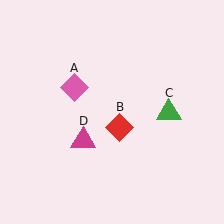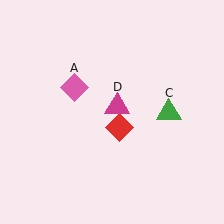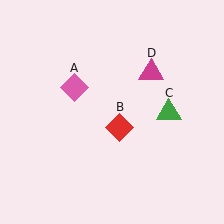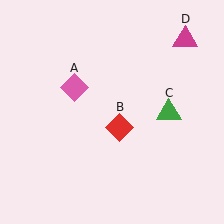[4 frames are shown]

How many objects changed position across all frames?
1 object changed position: magenta triangle (object D).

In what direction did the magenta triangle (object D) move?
The magenta triangle (object D) moved up and to the right.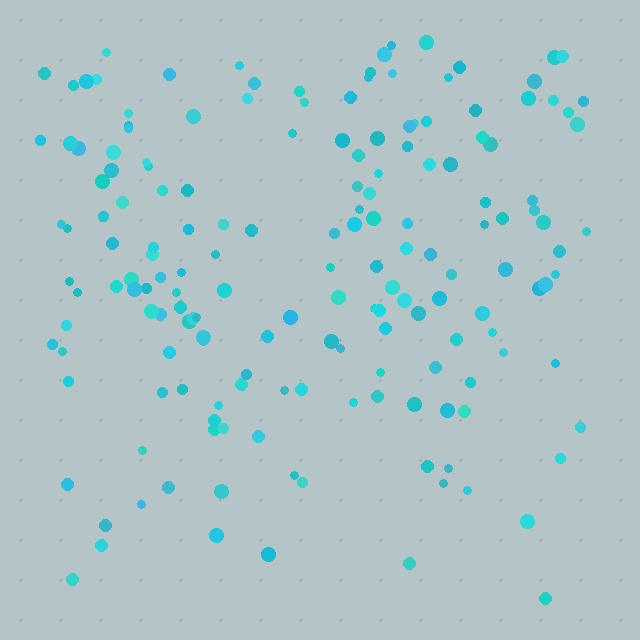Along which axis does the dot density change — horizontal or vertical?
Vertical.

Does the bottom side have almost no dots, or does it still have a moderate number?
Still a moderate number, just noticeably fewer than the top.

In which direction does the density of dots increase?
From bottom to top, with the top side densest.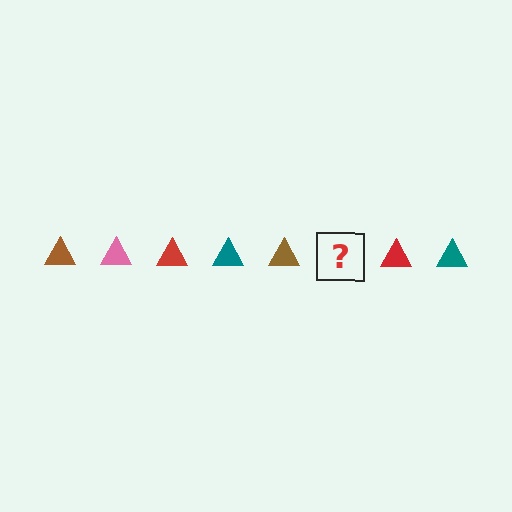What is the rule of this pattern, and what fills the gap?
The rule is that the pattern cycles through brown, pink, red, teal triangles. The gap should be filled with a pink triangle.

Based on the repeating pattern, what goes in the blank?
The blank should be a pink triangle.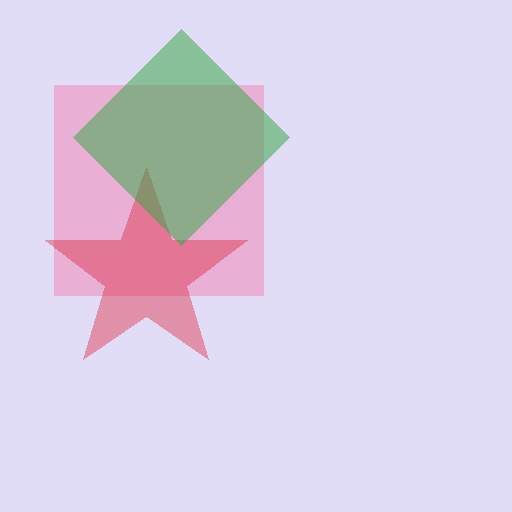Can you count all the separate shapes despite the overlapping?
Yes, there are 3 separate shapes.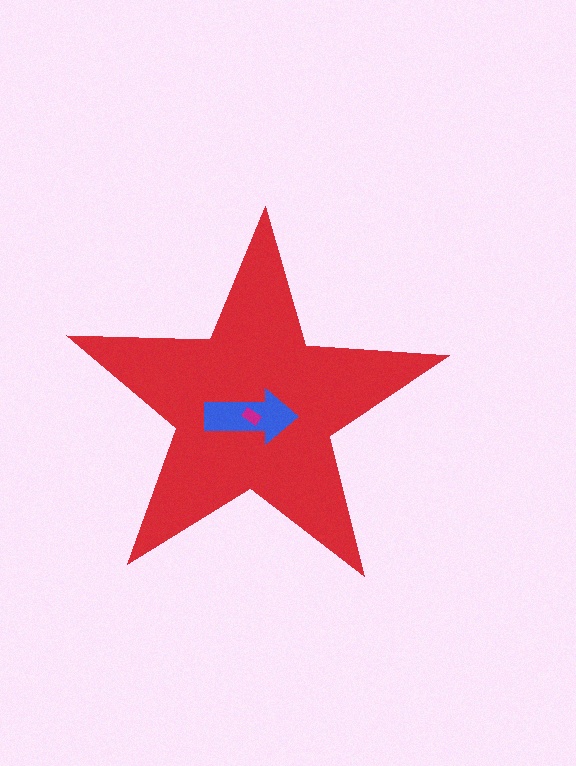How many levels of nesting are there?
3.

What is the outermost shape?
The red star.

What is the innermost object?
The magenta rectangle.